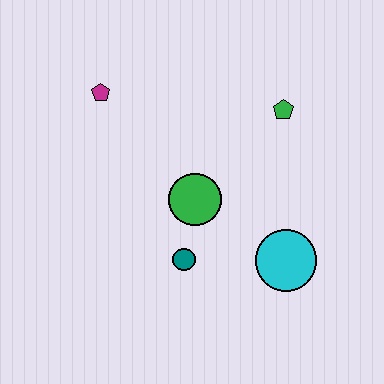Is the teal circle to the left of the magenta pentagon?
No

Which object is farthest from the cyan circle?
The magenta pentagon is farthest from the cyan circle.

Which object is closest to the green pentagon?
The green circle is closest to the green pentagon.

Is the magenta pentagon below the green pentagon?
No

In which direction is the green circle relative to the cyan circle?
The green circle is to the left of the cyan circle.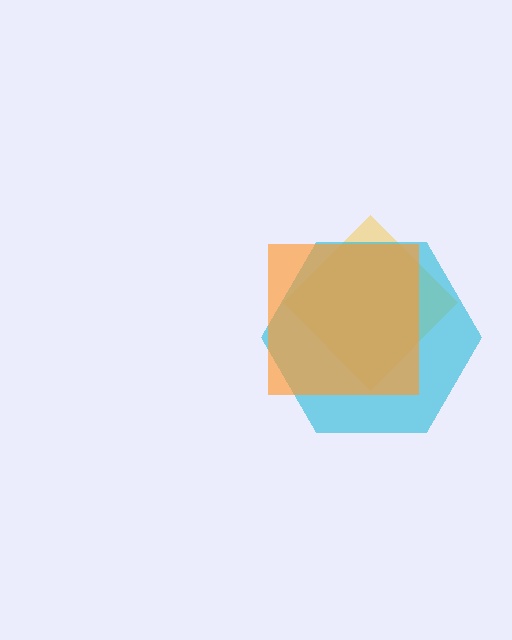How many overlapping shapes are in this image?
There are 3 overlapping shapes in the image.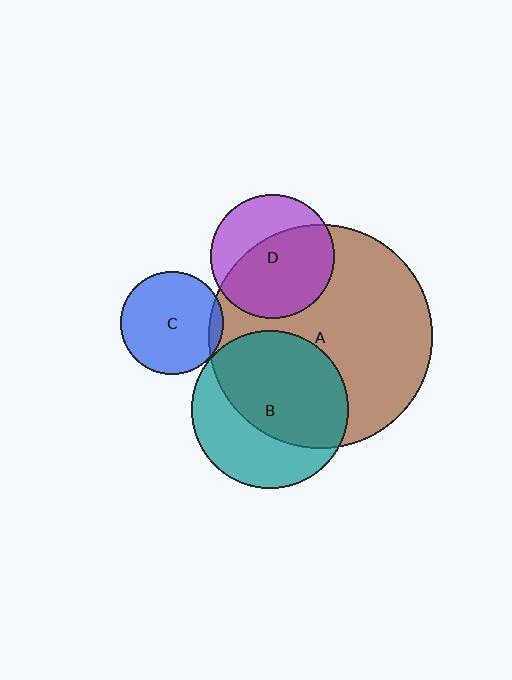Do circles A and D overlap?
Yes.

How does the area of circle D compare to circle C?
Approximately 1.5 times.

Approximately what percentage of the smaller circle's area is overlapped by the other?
Approximately 65%.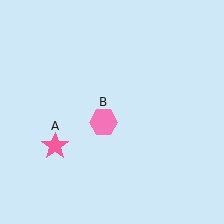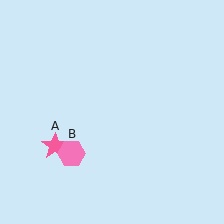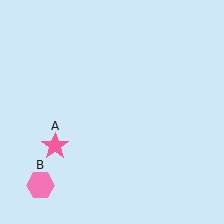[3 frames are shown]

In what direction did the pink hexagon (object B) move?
The pink hexagon (object B) moved down and to the left.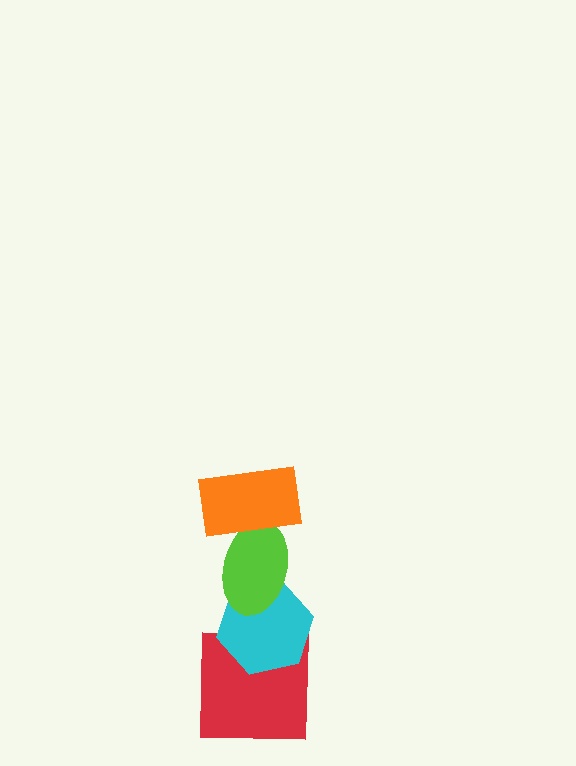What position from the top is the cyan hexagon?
The cyan hexagon is 3rd from the top.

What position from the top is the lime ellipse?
The lime ellipse is 2nd from the top.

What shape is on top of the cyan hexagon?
The lime ellipse is on top of the cyan hexagon.